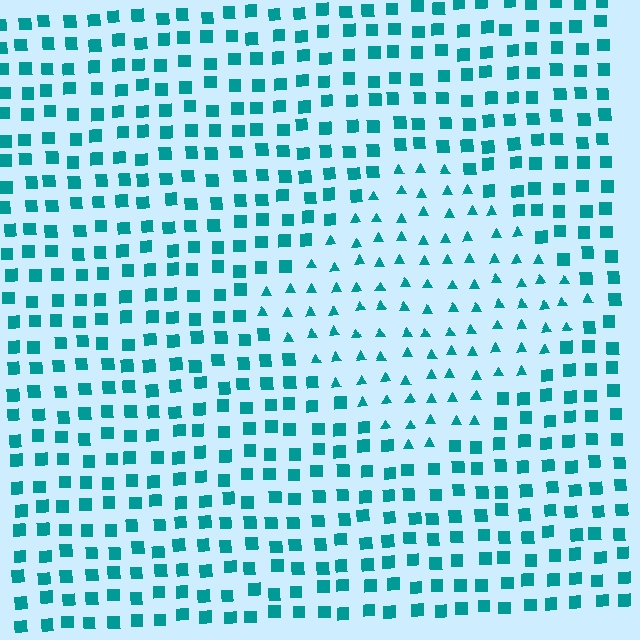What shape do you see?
I see a diamond.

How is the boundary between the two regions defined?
The boundary is defined by a change in element shape: triangles inside vs. squares outside. All elements share the same color and spacing.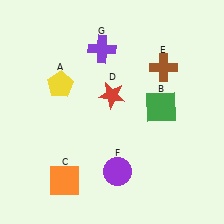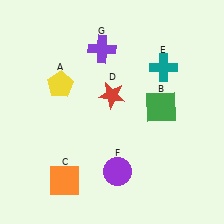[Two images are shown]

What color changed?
The cross (E) changed from brown in Image 1 to teal in Image 2.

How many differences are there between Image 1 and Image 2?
There is 1 difference between the two images.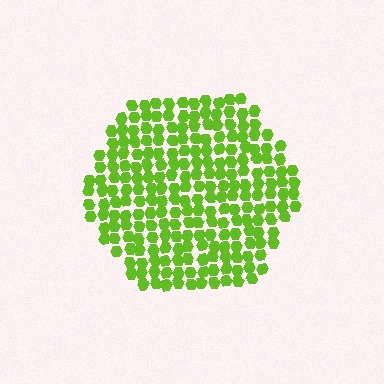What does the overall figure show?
The overall figure shows a hexagon.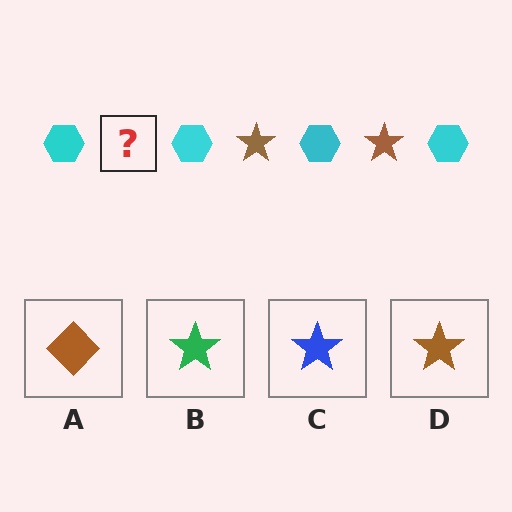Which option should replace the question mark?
Option D.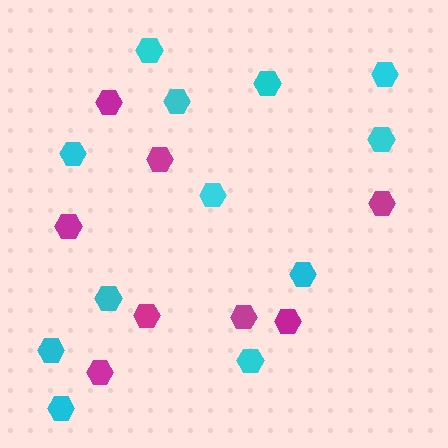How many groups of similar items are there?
There are 2 groups: one group of cyan hexagons (12) and one group of magenta hexagons (8).